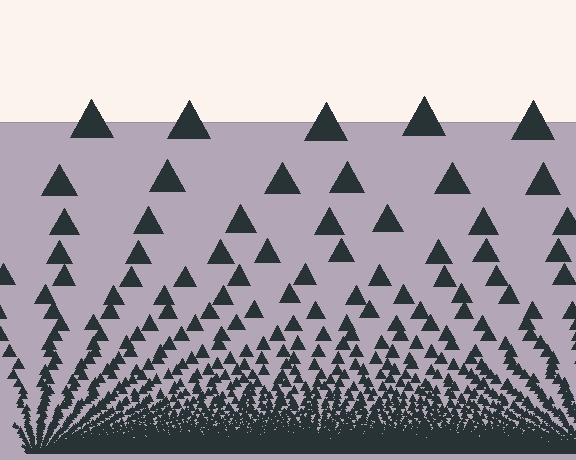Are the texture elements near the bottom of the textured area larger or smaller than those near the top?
Smaller. The gradient is inverted — elements near the bottom are smaller and denser.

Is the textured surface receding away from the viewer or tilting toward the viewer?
The surface appears to tilt toward the viewer. Texture elements get larger and sparser toward the top.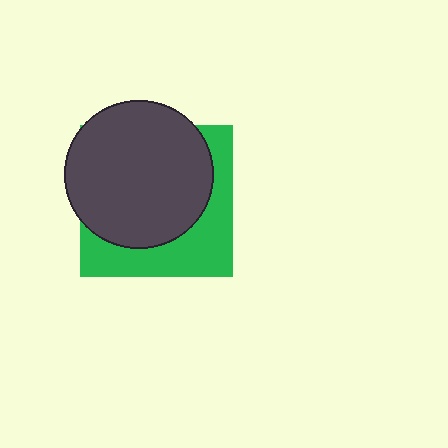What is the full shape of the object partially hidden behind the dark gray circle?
The partially hidden object is a green square.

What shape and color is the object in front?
The object in front is a dark gray circle.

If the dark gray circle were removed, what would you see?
You would see the complete green square.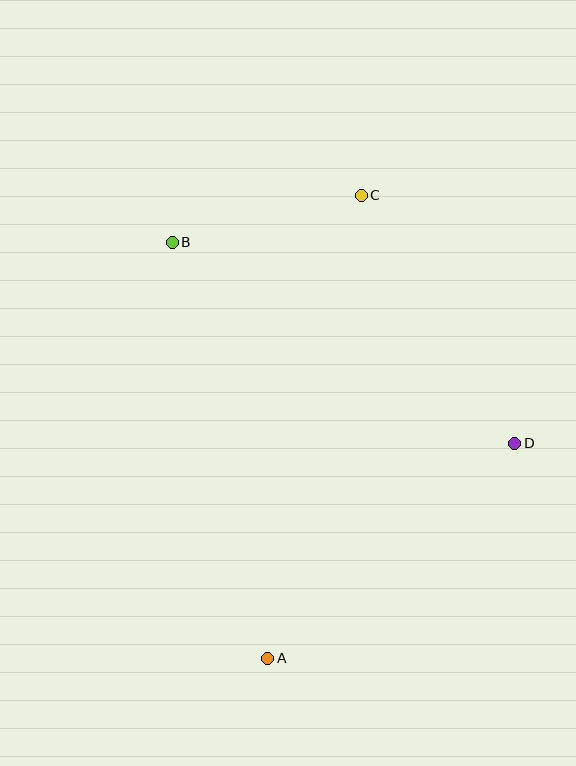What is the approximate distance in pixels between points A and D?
The distance between A and D is approximately 328 pixels.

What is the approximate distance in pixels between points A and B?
The distance between A and B is approximately 427 pixels.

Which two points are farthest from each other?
Points A and C are farthest from each other.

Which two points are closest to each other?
Points B and C are closest to each other.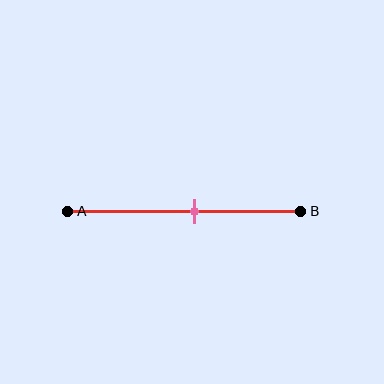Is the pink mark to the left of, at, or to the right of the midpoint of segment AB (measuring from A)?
The pink mark is to the right of the midpoint of segment AB.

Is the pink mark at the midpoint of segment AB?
No, the mark is at about 55% from A, not at the 50% midpoint.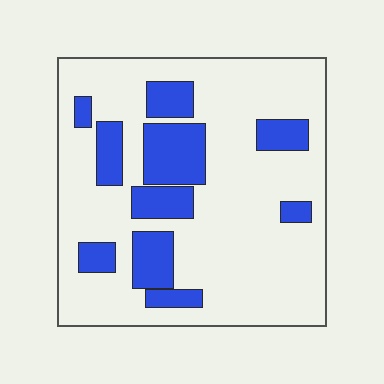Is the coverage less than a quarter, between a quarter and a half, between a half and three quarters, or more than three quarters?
Less than a quarter.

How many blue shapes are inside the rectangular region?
10.